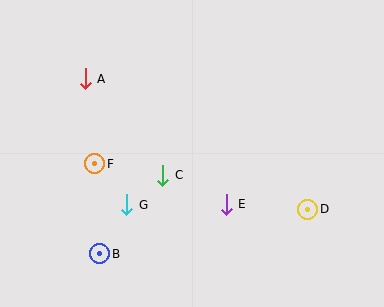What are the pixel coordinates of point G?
Point G is at (127, 205).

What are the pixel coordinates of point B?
Point B is at (99, 254).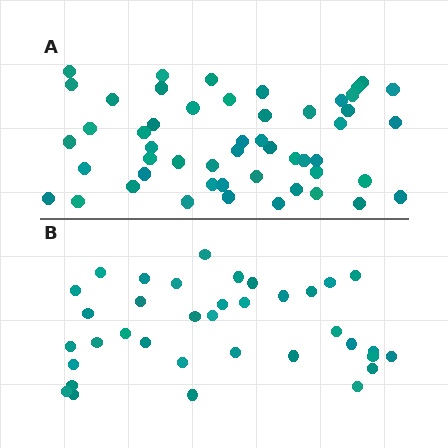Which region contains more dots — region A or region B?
Region A (the top region) has more dots.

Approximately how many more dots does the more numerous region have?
Region A has approximately 15 more dots than region B.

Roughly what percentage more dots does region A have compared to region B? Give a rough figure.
About 40% more.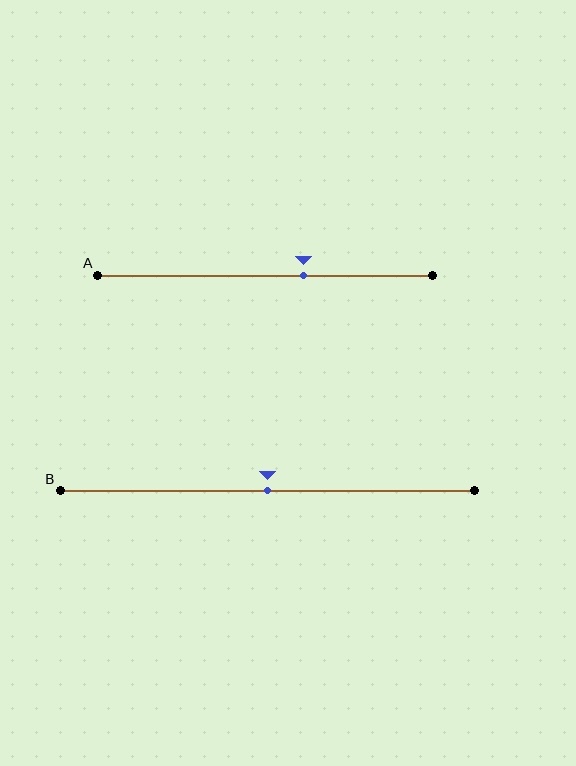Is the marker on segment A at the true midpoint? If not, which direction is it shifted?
No, the marker on segment A is shifted to the right by about 11% of the segment length.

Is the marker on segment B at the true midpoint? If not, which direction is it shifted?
Yes, the marker on segment B is at the true midpoint.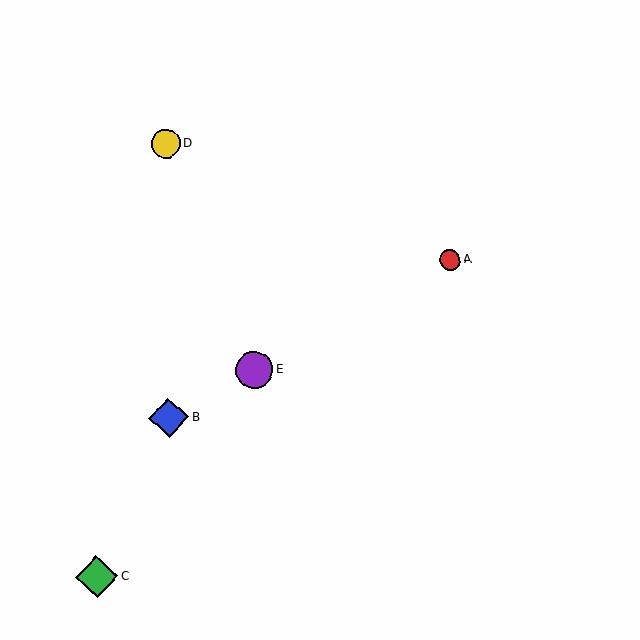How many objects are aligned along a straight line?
3 objects (A, B, E) are aligned along a straight line.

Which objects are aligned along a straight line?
Objects A, B, E are aligned along a straight line.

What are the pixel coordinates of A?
Object A is at (450, 260).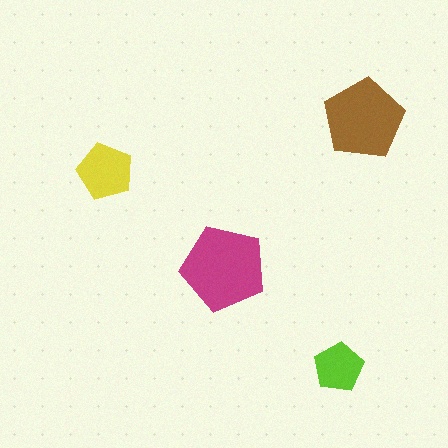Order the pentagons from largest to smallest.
the magenta one, the brown one, the yellow one, the lime one.